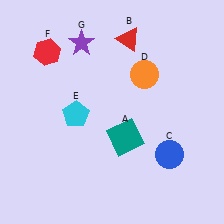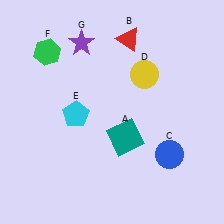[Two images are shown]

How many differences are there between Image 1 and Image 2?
There are 2 differences between the two images.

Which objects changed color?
D changed from orange to yellow. F changed from red to green.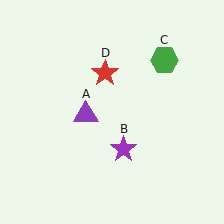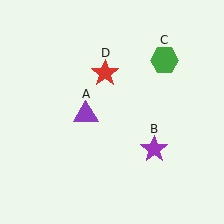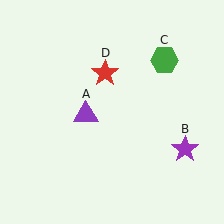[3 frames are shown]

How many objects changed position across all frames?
1 object changed position: purple star (object B).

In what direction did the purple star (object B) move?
The purple star (object B) moved right.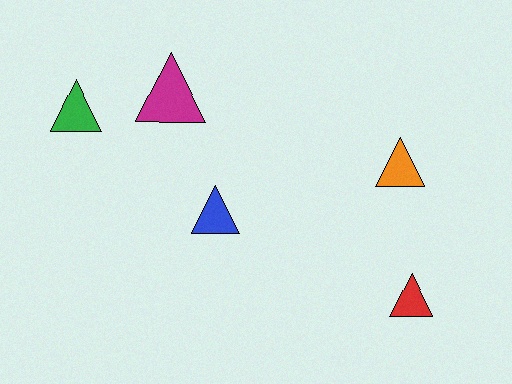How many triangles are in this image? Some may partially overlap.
There are 5 triangles.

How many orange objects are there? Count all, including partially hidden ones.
There is 1 orange object.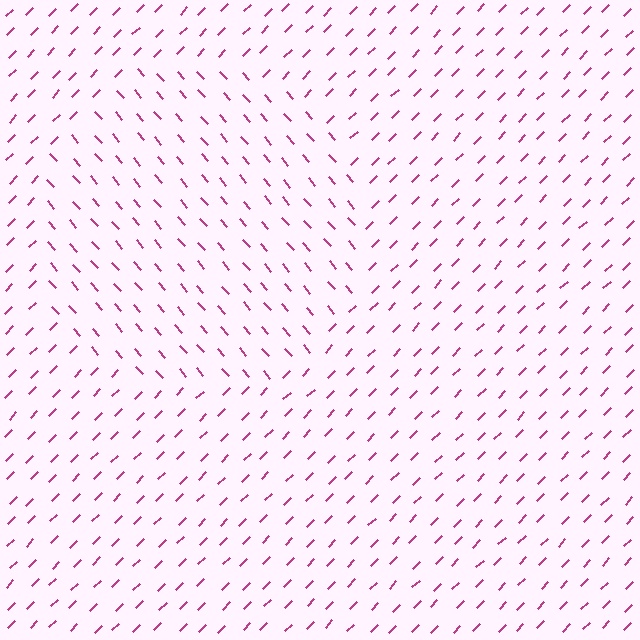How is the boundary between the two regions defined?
The boundary is defined purely by a change in line orientation (approximately 86 degrees difference). All lines are the same color and thickness.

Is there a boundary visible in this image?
Yes, there is a texture boundary formed by a change in line orientation.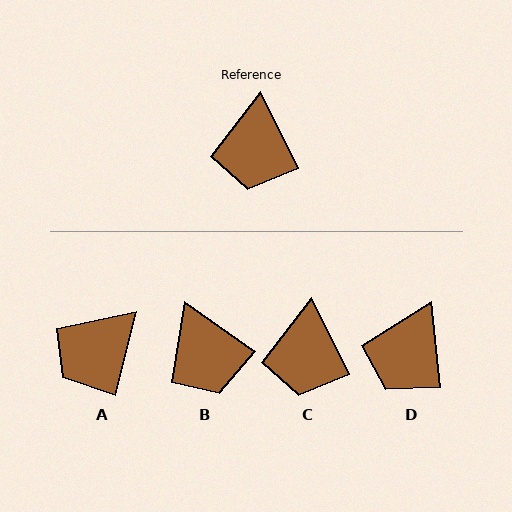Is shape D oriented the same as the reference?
No, it is off by about 20 degrees.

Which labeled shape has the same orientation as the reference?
C.